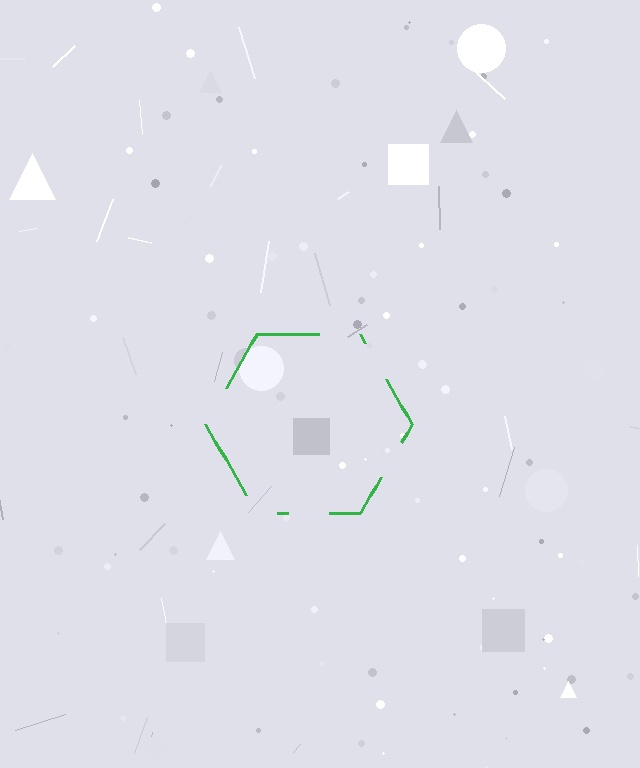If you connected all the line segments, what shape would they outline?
They would outline a hexagon.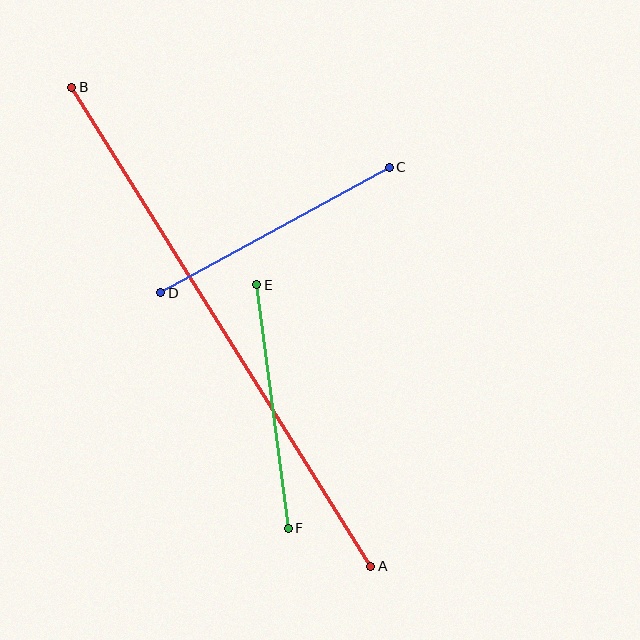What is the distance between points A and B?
The distance is approximately 564 pixels.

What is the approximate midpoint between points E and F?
The midpoint is at approximately (272, 407) pixels.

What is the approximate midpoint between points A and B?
The midpoint is at approximately (221, 327) pixels.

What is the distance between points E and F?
The distance is approximately 246 pixels.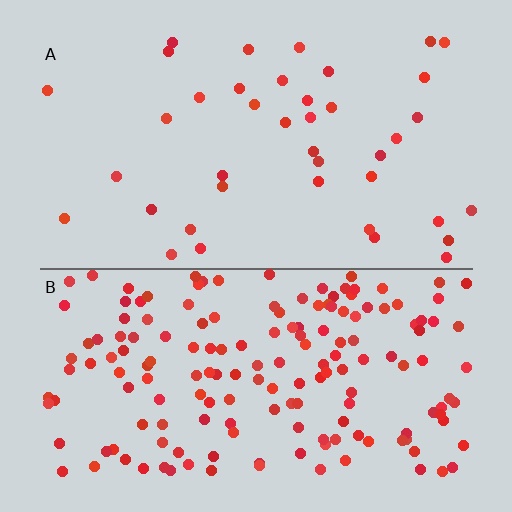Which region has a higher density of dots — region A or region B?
B (the bottom).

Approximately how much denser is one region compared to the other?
Approximately 4.2× — region B over region A.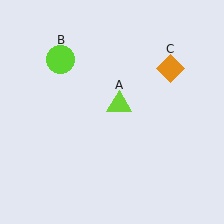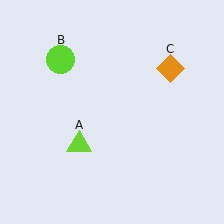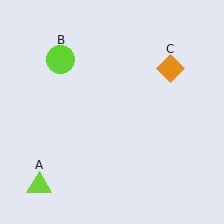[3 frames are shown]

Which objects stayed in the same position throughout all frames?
Lime circle (object B) and orange diamond (object C) remained stationary.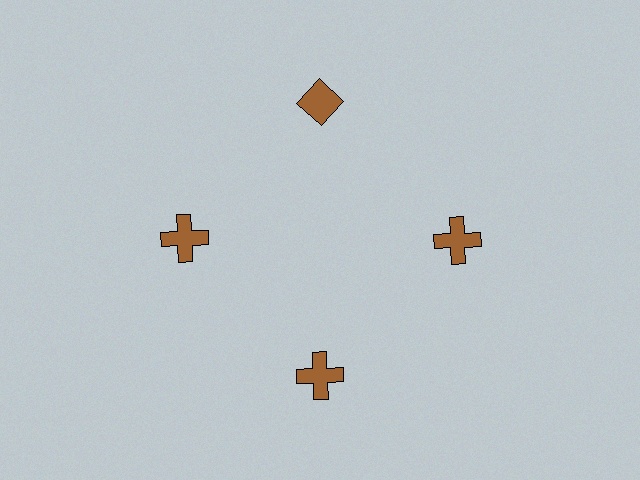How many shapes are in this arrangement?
There are 4 shapes arranged in a ring pattern.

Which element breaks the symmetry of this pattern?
The brown diamond at roughly the 12 o'clock position breaks the symmetry. All other shapes are brown crosses.